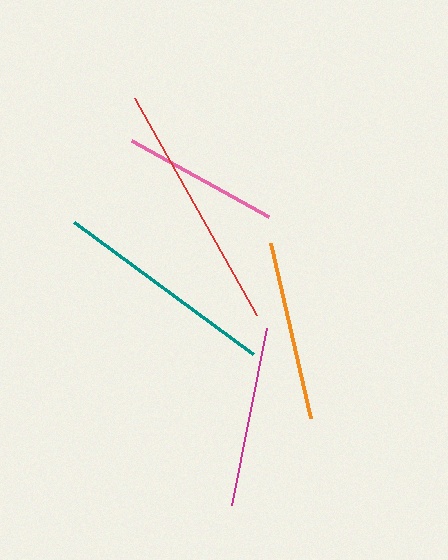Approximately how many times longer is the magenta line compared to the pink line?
The magenta line is approximately 1.2 times the length of the pink line.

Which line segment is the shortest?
The pink line is the shortest at approximately 156 pixels.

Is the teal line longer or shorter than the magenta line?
The teal line is longer than the magenta line.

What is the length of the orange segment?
The orange segment is approximately 179 pixels long.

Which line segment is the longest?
The red line is the longest at approximately 249 pixels.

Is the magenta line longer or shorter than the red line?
The red line is longer than the magenta line.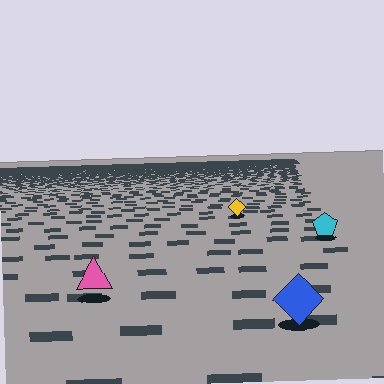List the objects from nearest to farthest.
From nearest to farthest: the blue diamond, the pink triangle, the cyan pentagon, the yellow diamond.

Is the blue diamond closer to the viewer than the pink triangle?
Yes. The blue diamond is closer — you can tell from the texture gradient: the ground texture is coarser near it.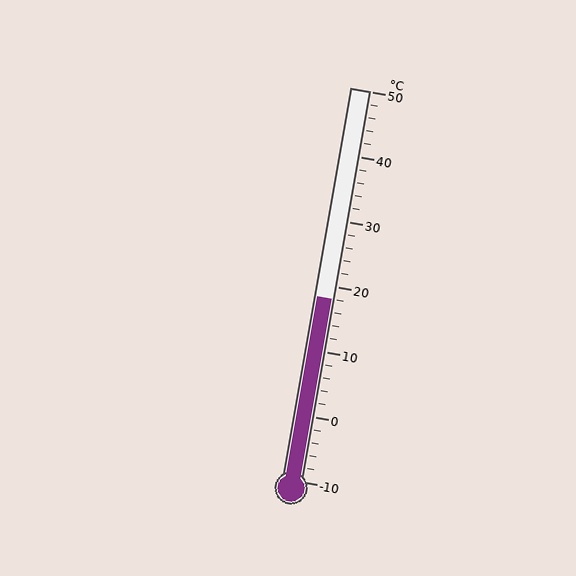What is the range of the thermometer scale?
The thermometer scale ranges from -10°C to 50°C.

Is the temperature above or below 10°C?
The temperature is above 10°C.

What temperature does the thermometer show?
The thermometer shows approximately 18°C.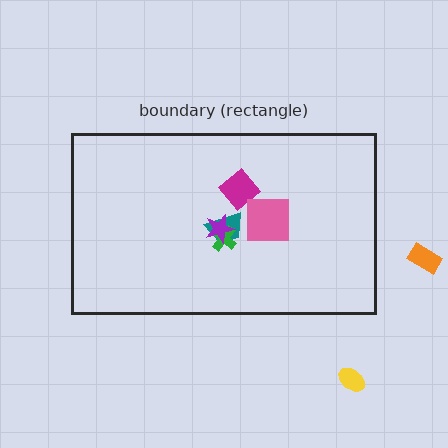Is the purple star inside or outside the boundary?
Inside.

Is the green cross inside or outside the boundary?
Inside.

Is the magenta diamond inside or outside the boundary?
Inside.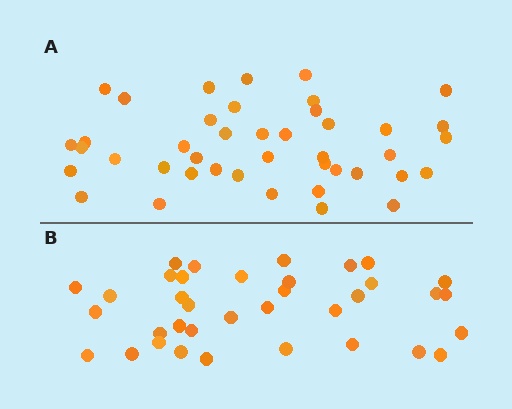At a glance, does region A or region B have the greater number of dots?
Region A (the top region) has more dots.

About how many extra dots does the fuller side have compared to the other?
Region A has about 6 more dots than region B.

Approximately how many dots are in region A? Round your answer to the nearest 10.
About 40 dots. (The exact count is 42, which rounds to 40.)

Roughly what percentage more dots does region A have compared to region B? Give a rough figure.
About 15% more.